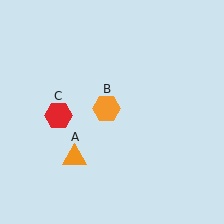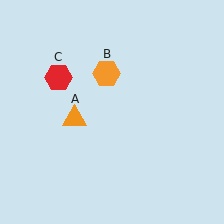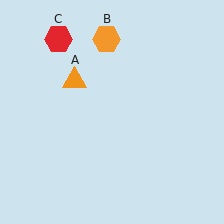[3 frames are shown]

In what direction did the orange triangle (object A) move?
The orange triangle (object A) moved up.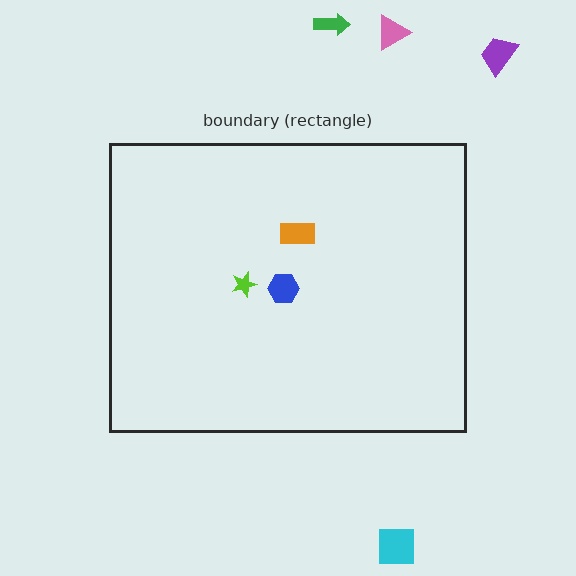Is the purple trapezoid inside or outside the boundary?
Outside.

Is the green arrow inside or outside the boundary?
Outside.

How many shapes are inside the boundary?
3 inside, 4 outside.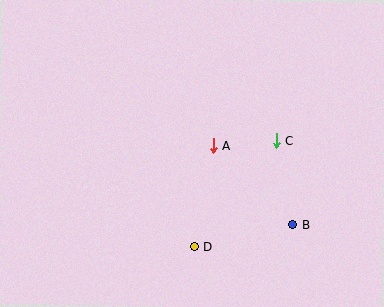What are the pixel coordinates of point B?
Point B is at (293, 225).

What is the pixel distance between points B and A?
The distance between B and A is 112 pixels.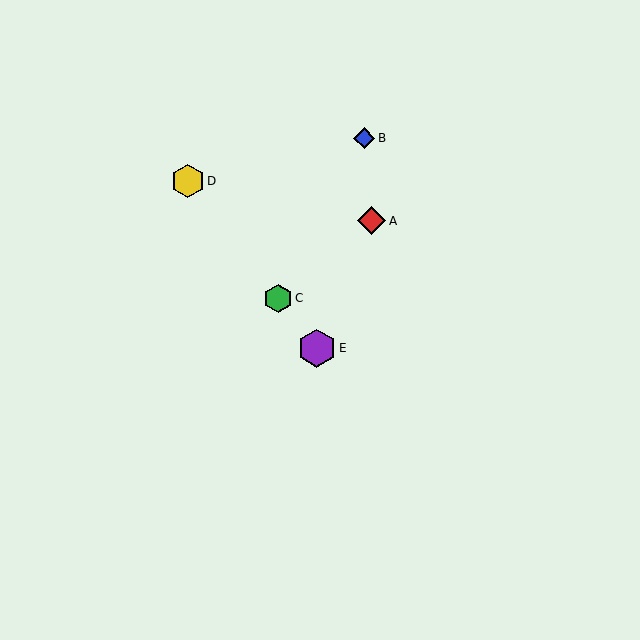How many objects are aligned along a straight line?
3 objects (C, D, E) are aligned along a straight line.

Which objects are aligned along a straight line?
Objects C, D, E are aligned along a straight line.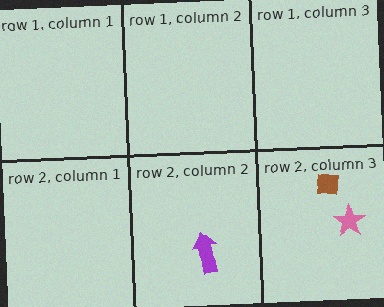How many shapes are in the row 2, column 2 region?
1.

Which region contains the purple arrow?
The row 2, column 2 region.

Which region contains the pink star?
The row 2, column 3 region.